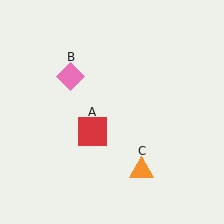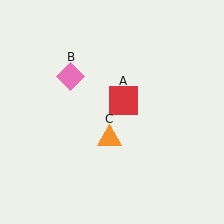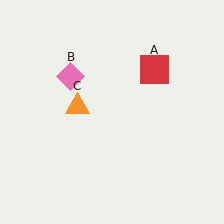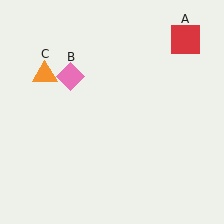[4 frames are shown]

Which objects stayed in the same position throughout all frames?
Pink diamond (object B) remained stationary.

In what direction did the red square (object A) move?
The red square (object A) moved up and to the right.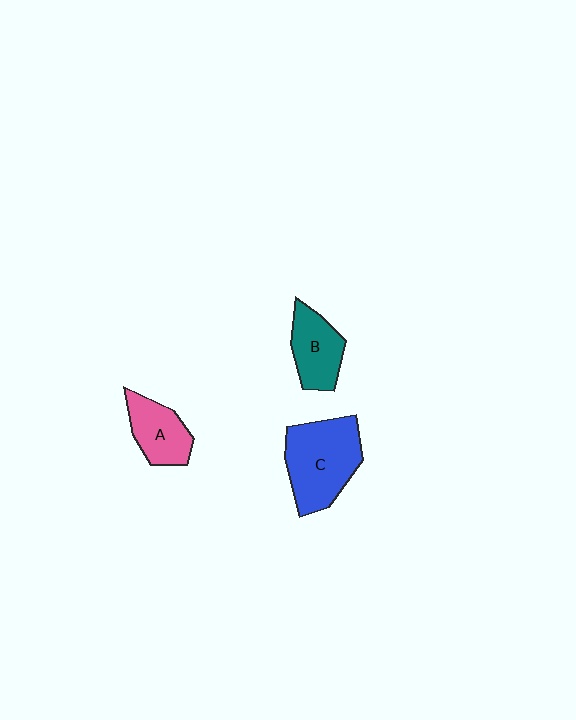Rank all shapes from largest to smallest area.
From largest to smallest: C (blue), B (teal), A (pink).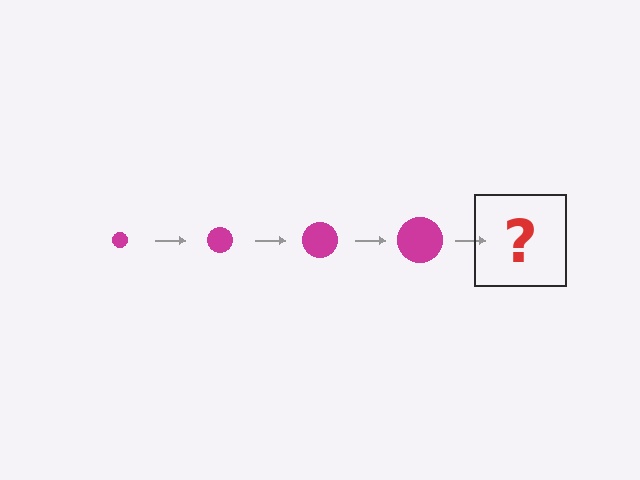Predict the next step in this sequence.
The next step is a magenta circle, larger than the previous one.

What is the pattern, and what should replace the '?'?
The pattern is that the circle gets progressively larger each step. The '?' should be a magenta circle, larger than the previous one.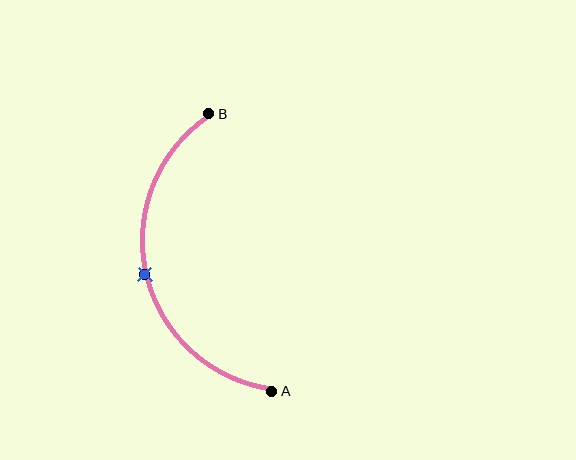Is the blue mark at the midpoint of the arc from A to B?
Yes. The blue mark lies on the arc at equal arc-length from both A and B — it is the arc midpoint.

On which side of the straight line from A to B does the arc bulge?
The arc bulges to the left of the straight line connecting A and B.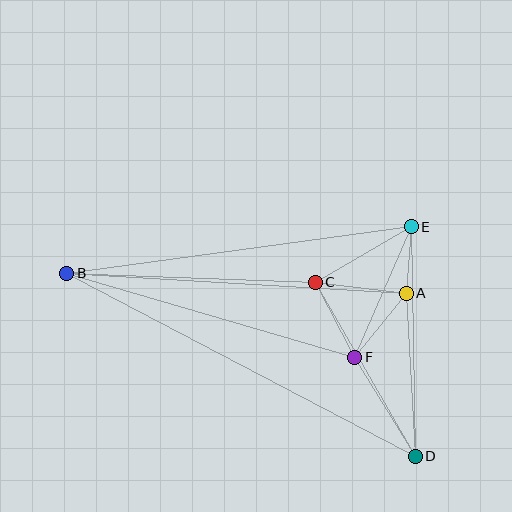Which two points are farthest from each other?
Points B and D are farthest from each other.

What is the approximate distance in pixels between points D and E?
The distance between D and E is approximately 229 pixels.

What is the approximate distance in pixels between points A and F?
The distance between A and F is approximately 82 pixels.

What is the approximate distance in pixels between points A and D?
The distance between A and D is approximately 163 pixels.